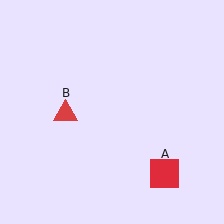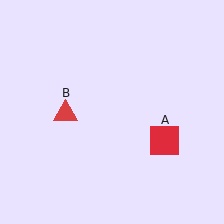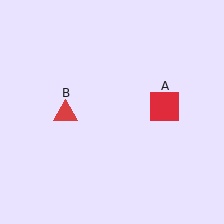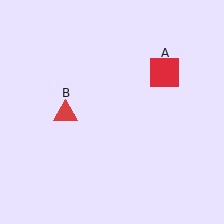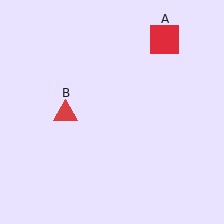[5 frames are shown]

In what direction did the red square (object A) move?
The red square (object A) moved up.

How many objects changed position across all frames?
1 object changed position: red square (object A).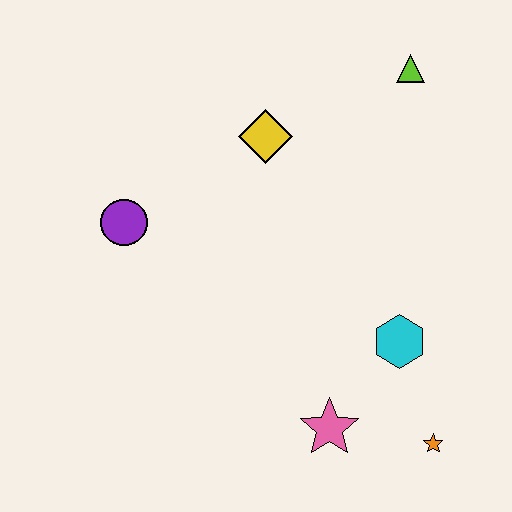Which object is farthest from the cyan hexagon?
The purple circle is farthest from the cyan hexagon.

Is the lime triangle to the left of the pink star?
No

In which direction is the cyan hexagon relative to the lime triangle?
The cyan hexagon is below the lime triangle.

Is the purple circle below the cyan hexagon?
No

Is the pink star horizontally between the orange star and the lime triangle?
No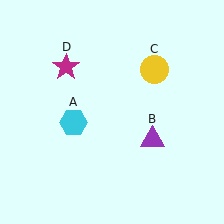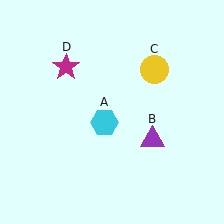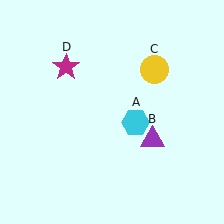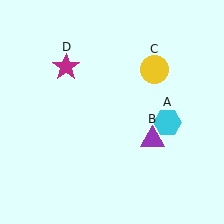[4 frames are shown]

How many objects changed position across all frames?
1 object changed position: cyan hexagon (object A).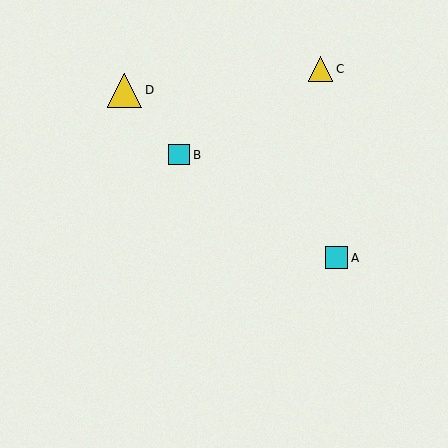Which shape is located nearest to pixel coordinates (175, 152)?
The cyan square (labeled B) at (179, 155) is nearest to that location.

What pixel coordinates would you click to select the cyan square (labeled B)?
Click at (179, 155) to select the cyan square B.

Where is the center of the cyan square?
The center of the cyan square is at (179, 155).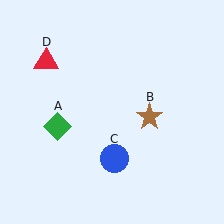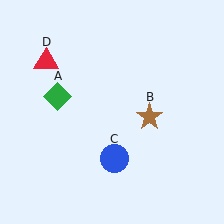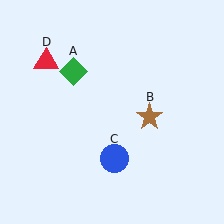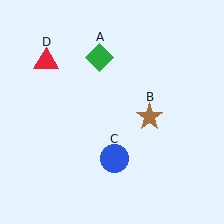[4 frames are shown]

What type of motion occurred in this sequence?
The green diamond (object A) rotated clockwise around the center of the scene.